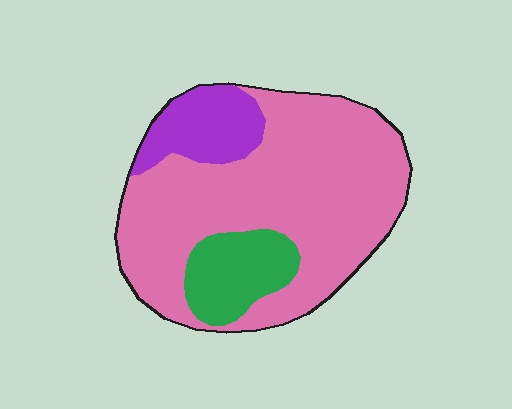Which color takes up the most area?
Pink, at roughly 70%.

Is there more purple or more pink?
Pink.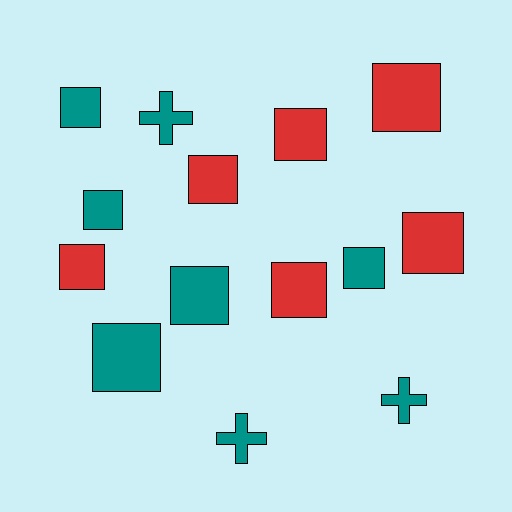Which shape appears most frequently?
Square, with 11 objects.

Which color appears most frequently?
Teal, with 8 objects.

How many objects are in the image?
There are 14 objects.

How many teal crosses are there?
There are 3 teal crosses.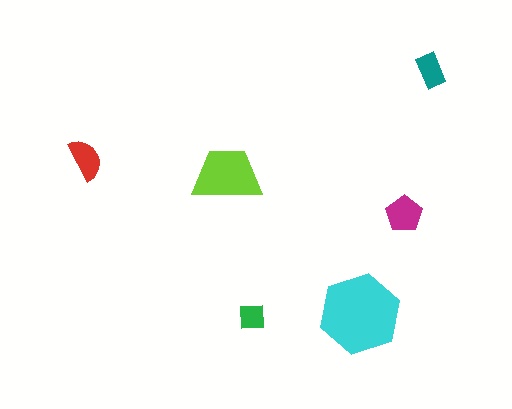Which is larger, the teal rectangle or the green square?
The teal rectangle.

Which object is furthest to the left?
The red semicircle is leftmost.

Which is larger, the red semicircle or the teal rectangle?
The red semicircle.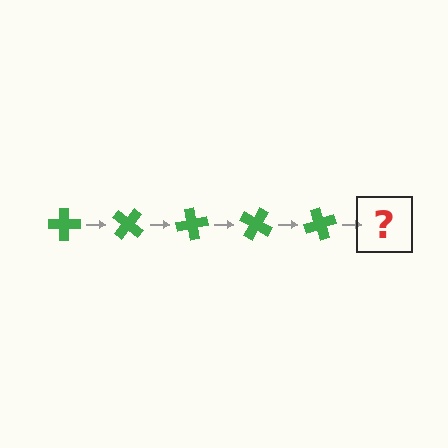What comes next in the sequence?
The next element should be a green cross rotated 200 degrees.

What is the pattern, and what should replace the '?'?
The pattern is that the cross rotates 40 degrees each step. The '?' should be a green cross rotated 200 degrees.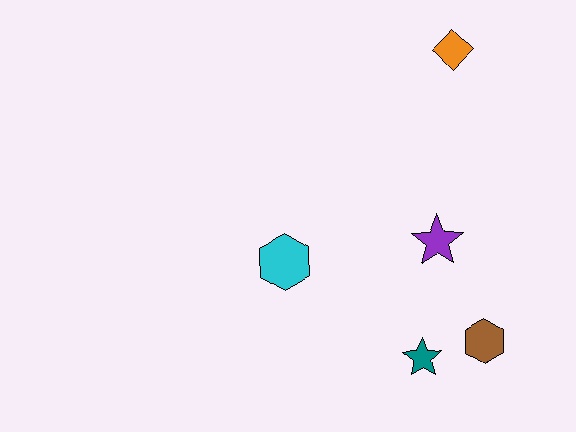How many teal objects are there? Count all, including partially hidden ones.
There is 1 teal object.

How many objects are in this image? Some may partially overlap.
There are 5 objects.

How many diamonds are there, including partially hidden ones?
There is 1 diamond.